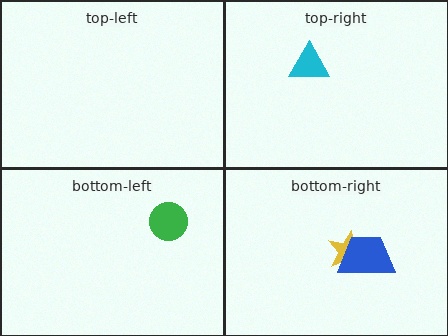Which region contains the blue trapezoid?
The bottom-right region.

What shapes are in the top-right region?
The cyan triangle.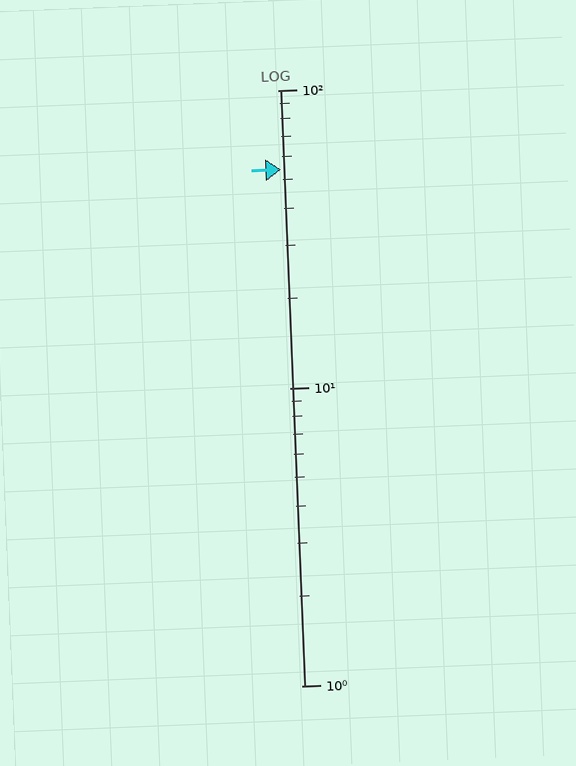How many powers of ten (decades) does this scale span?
The scale spans 2 decades, from 1 to 100.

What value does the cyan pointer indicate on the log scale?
The pointer indicates approximately 54.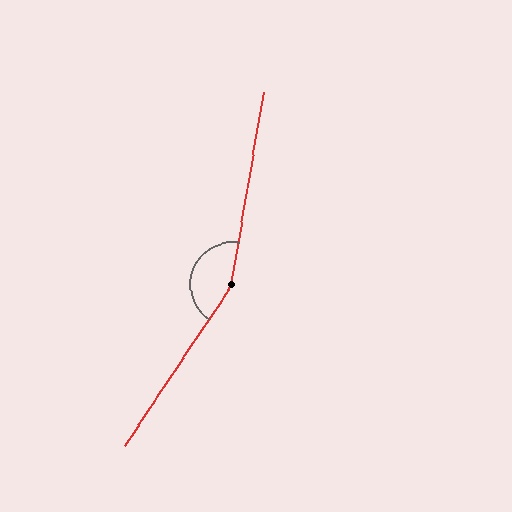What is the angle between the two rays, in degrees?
Approximately 156 degrees.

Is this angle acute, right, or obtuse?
It is obtuse.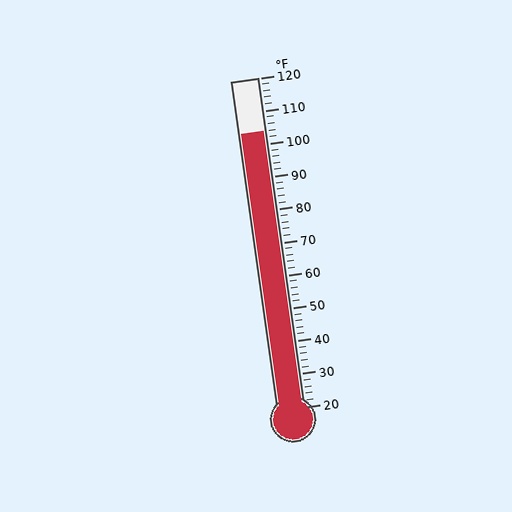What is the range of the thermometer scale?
The thermometer scale ranges from 20°F to 120°F.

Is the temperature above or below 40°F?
The temperature is above 40°F.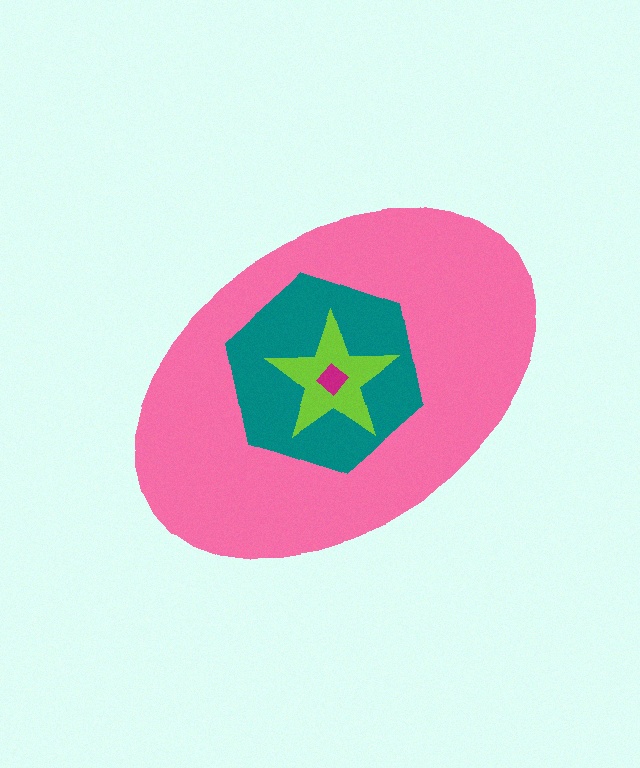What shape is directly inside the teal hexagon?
The lime star.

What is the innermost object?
The magenta diamond.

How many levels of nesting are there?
4.